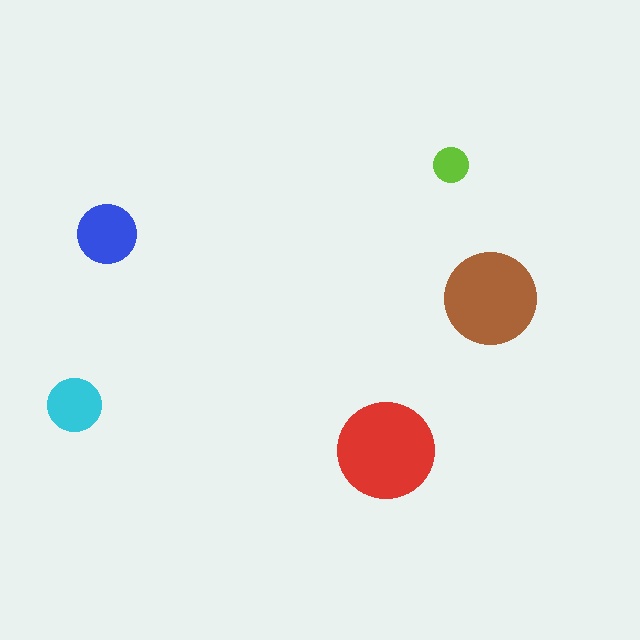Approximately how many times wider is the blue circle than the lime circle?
About 1.5 times wider.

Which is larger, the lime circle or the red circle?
The red one.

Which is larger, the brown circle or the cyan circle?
The brown one.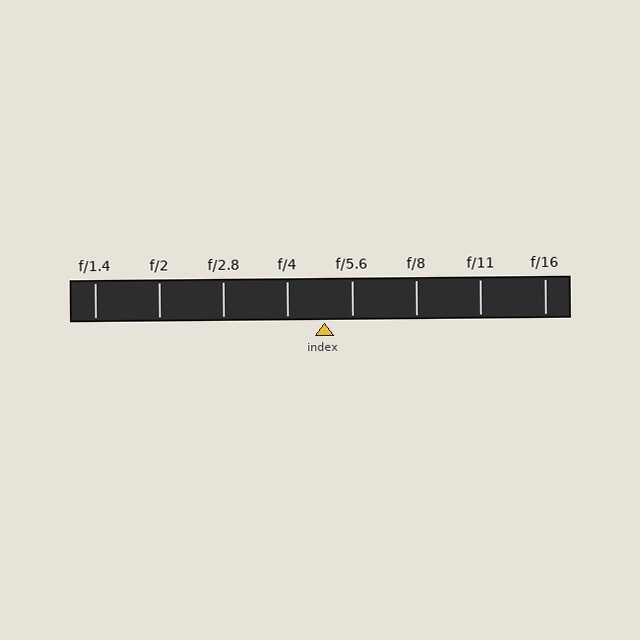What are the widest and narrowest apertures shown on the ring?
The widest aperture shown is f/1.4 and the narrowest is f/16.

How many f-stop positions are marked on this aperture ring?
There are 8 f-stop positions marked.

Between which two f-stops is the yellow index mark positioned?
The index mark is between f/4 and f/5.6.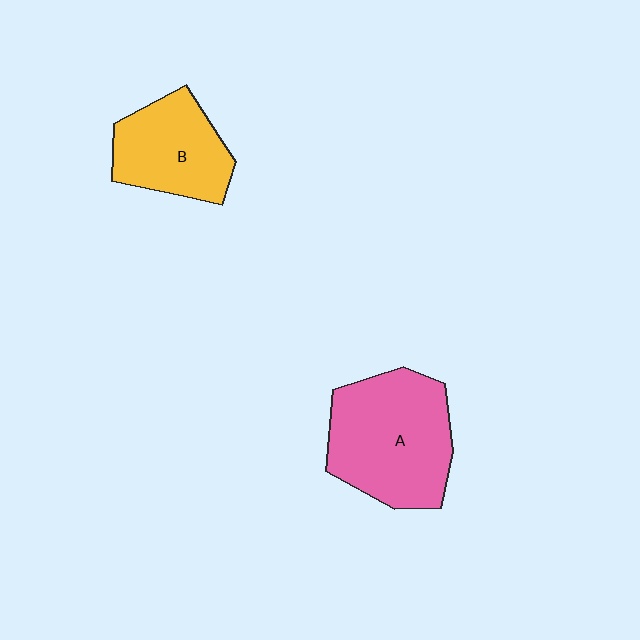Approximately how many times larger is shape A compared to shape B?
Approximately 1.5 times.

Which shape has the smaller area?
Shape B (yellow).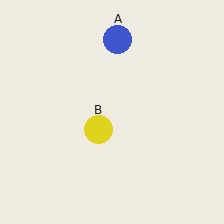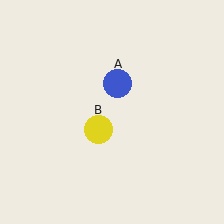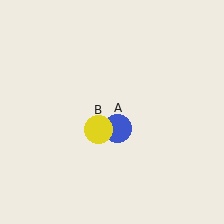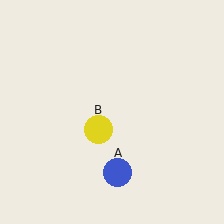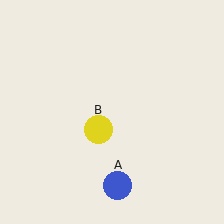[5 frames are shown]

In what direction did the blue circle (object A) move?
The blue circle (object A) moved down.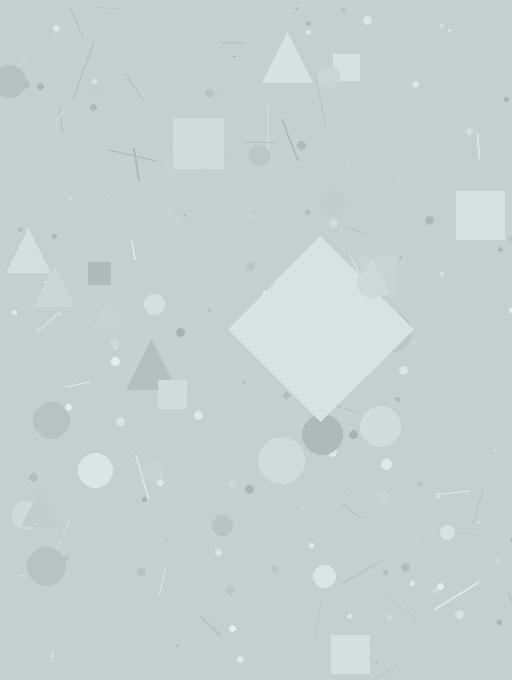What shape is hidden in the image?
A diamond is hidden in the image.